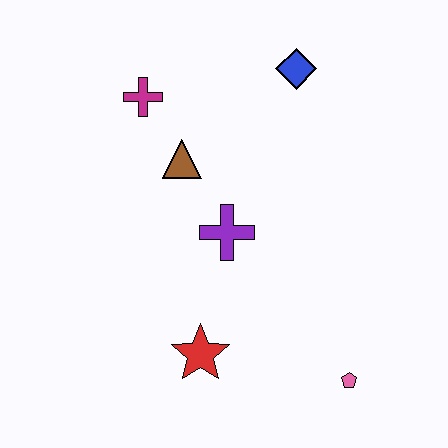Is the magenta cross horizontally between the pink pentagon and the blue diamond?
No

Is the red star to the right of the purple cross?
No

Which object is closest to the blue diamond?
The brown triangle is closest to the blue diamond.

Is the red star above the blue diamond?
No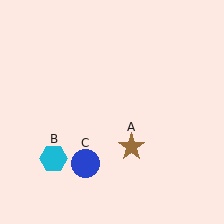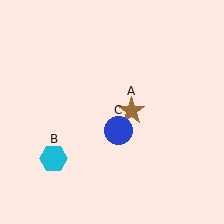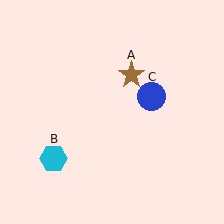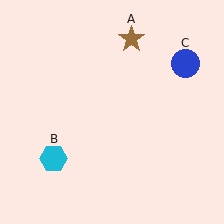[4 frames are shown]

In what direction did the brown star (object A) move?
The brown star (object A) moved up.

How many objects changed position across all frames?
2 objects changed position: brown star (object A), blue circle (object C).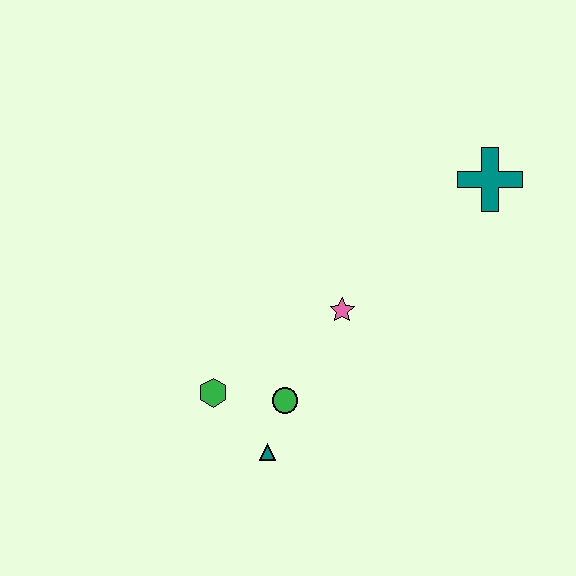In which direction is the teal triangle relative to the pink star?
The teal triangle is below the pink star.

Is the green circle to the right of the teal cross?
No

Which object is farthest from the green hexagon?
The teal cross is farthest from the green hexagon.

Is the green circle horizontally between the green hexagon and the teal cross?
Yes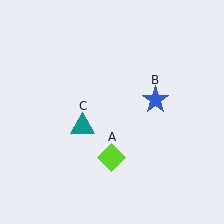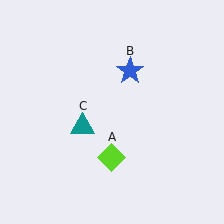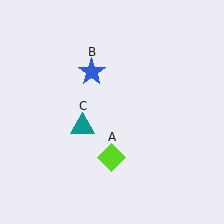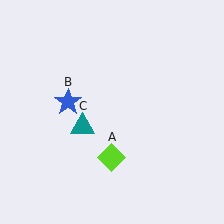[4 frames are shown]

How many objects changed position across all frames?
1 object changed position: blue star (object B).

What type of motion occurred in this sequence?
The blue star (object B) rotated counterclockwise around the center of the scene.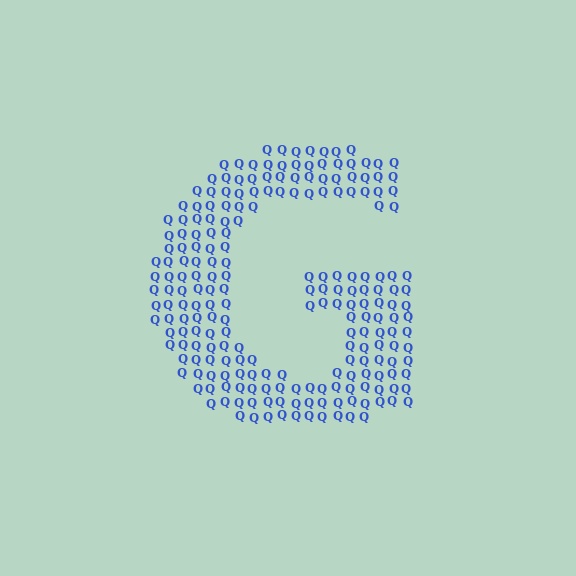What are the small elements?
The small elements are letter Q's.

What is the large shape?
The large shape is the letter G.